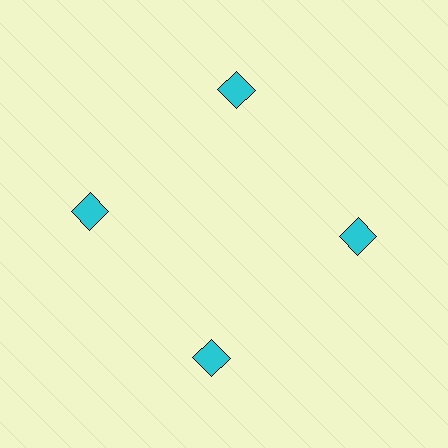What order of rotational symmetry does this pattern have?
This pattern has 4-fold rotational symmetry.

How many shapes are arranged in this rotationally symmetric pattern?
There are 4 shapes, arranged in 4 groups of 1.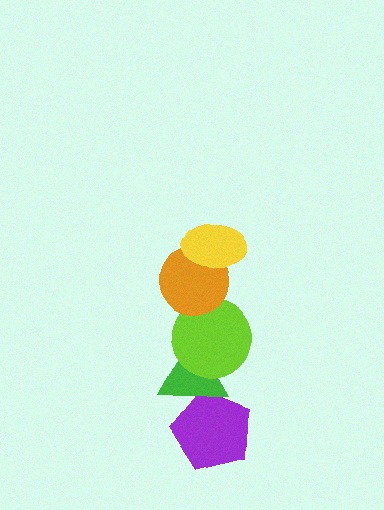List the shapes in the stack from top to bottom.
From top to bottom: the yellow ellipse, the orange circle, the lime circle, the green triangle, the purple pentagon.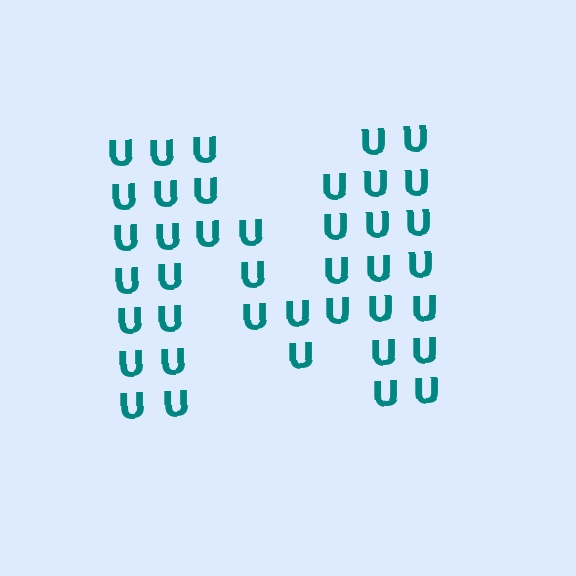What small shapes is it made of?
It is made of small letter U's.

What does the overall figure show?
The overall figure shows the letter M.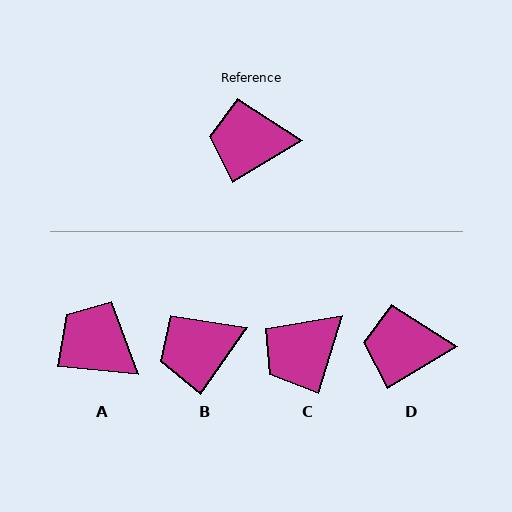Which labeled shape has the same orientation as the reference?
D.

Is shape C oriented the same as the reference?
No, it is off by about 42 degrees.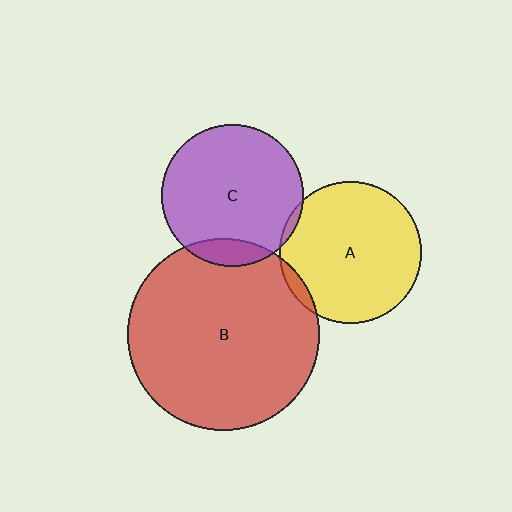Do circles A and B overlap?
Yes.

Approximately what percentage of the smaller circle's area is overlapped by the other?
Approximately 5%.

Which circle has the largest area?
Circle B (red).